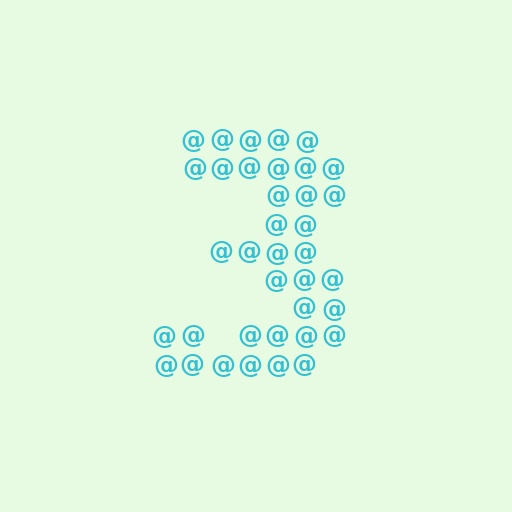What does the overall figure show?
The overall figure shows the digit 3.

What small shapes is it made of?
It is made of small at signs.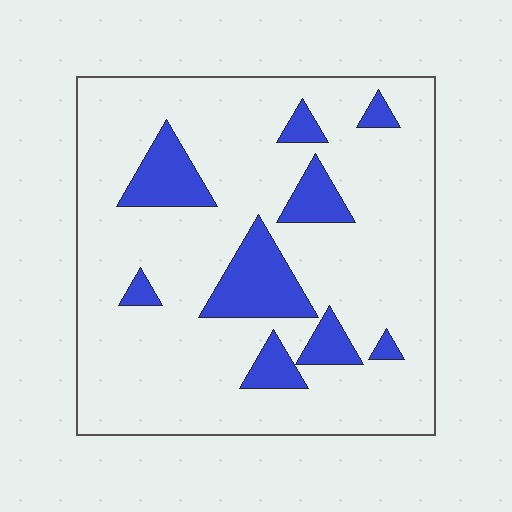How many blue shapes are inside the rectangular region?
9.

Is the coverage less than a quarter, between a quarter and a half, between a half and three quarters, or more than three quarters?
Less than a quarter.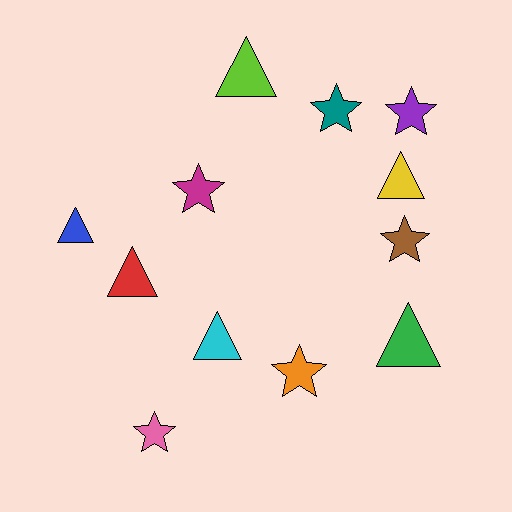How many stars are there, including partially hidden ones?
There are 6 stars.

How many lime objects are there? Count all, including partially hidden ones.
There is 1 lime object.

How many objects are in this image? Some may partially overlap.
There are 12 objects.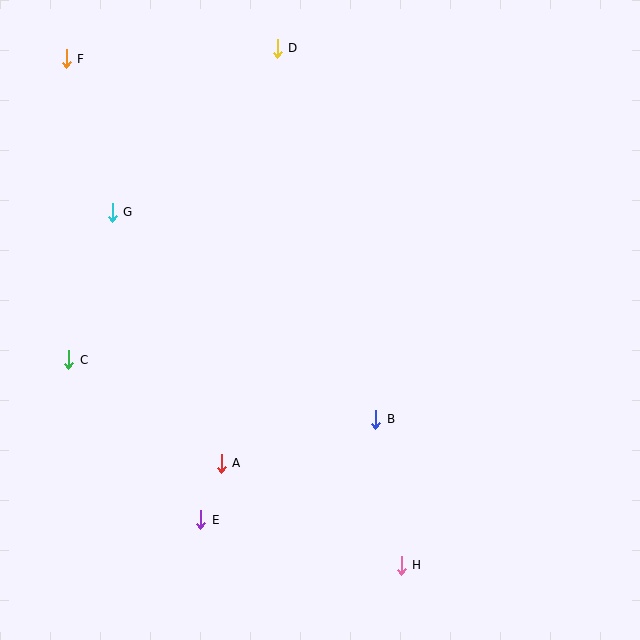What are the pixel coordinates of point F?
Point F is at (66, 59).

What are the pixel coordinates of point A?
Point A is at (221, 463).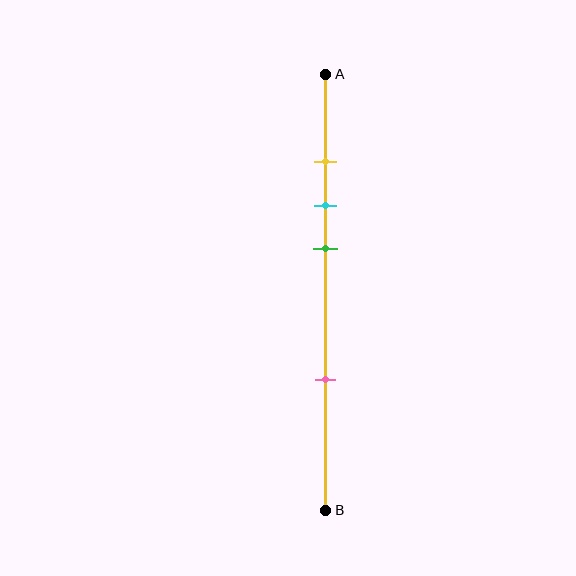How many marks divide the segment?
There are 4 marks dividing the segment.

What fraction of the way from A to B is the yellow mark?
The yellow mark is approximately 20% (0.2) of the way from A to B.